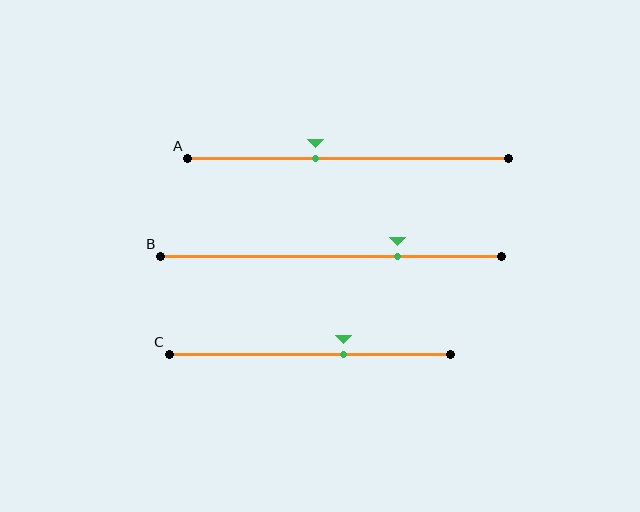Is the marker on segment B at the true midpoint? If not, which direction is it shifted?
No, the marker on segment B is shifted to the right by about 19% of the segment length.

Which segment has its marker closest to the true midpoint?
Segment A has its marker closest to the true midpoint.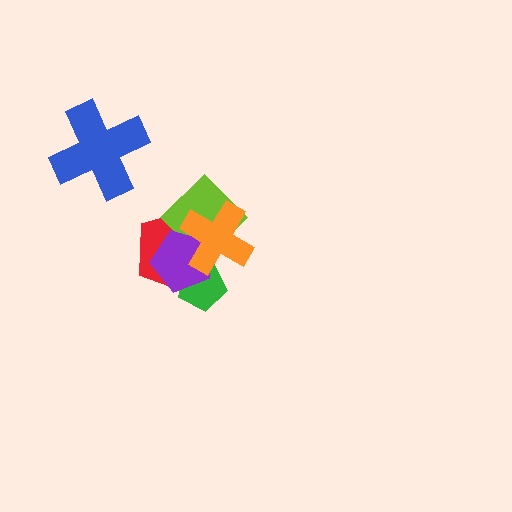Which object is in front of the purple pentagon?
The orange cross is in front of the purple pentagon.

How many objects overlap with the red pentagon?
4 objects overlap with the red pentagon.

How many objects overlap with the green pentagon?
3 objects overlap with the green pentagon.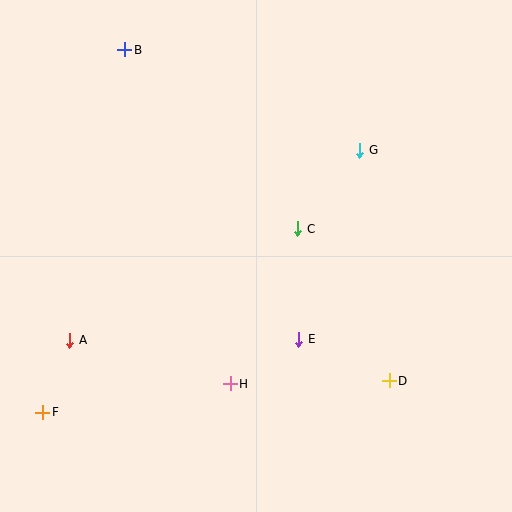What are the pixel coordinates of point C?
Point C is at (298, 229).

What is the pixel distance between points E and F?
The distance between E and F is 266 pixels.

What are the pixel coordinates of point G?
Point G is at (360, 150).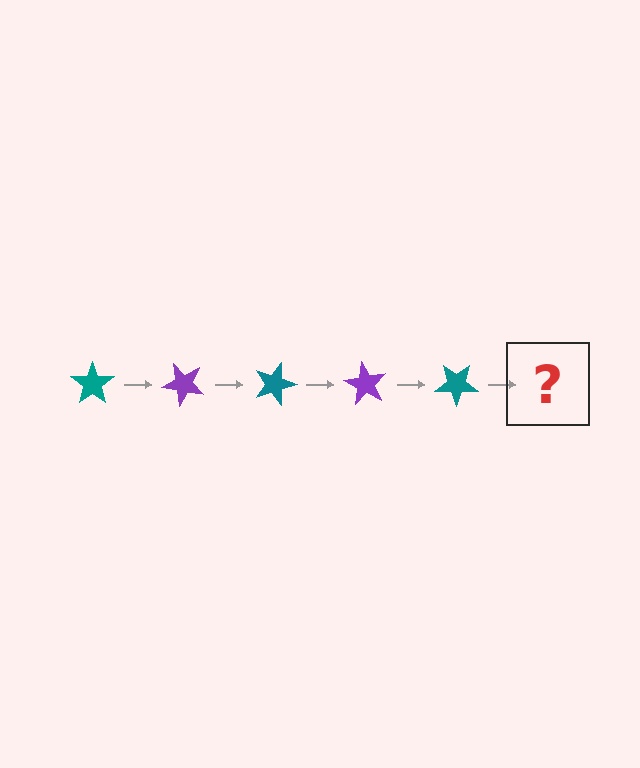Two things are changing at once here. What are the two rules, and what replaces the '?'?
The two rules are that it rotates 45 degrees each step and the color cycles through teal and purple. The '?' should be a purple star, rotated 225 degrees from the start.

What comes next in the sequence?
The next element should be a purple star, rotated 225 degrees from the start.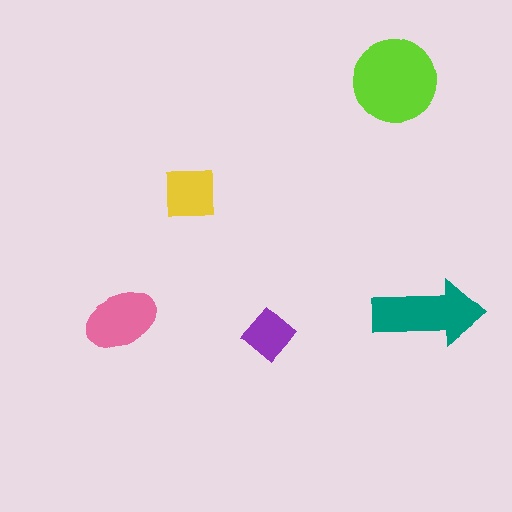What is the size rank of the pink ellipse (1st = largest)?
3rd.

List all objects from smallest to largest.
The purple diamond, the yellow square, the pink ellipse, the teal arrow, the lime circle.